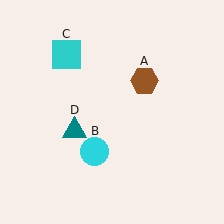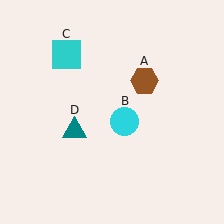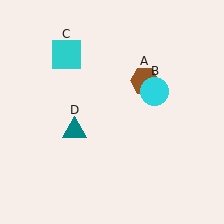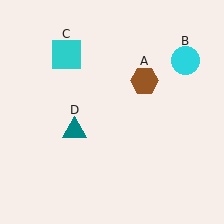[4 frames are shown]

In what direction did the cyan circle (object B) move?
The cyan circle (object B) moved up and to the right.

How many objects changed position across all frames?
1 object changed position: cyan circle (object B).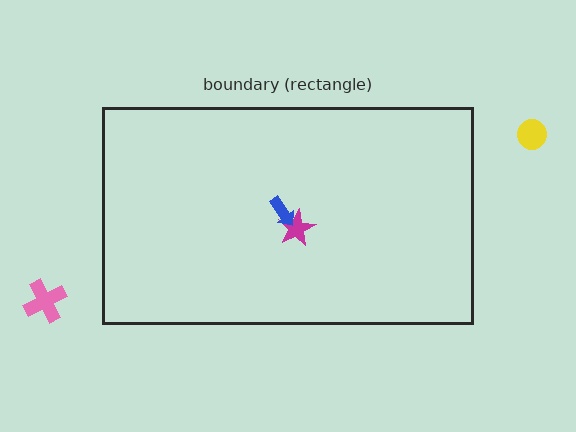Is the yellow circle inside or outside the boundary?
Outside.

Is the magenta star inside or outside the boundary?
Inside.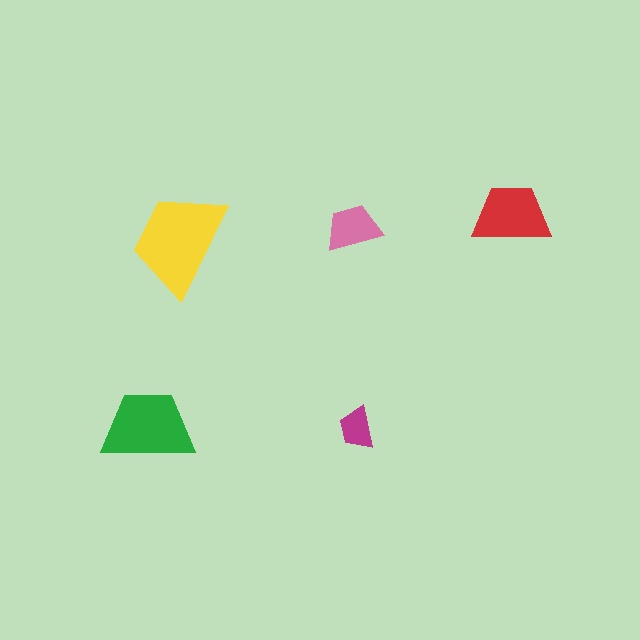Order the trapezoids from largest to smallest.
the yellow one, the green one, the red one, the pink one, the magenta one.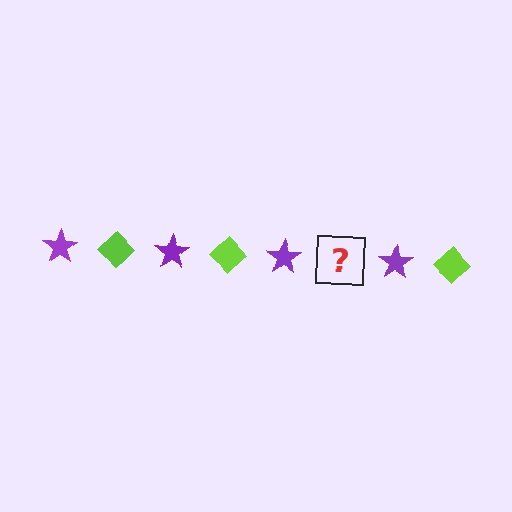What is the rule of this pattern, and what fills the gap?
The rule is that the pattern alternates between purple star and lime diamond. The gap should be filled with a lime diamond.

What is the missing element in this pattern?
The missing element is a lime diamond.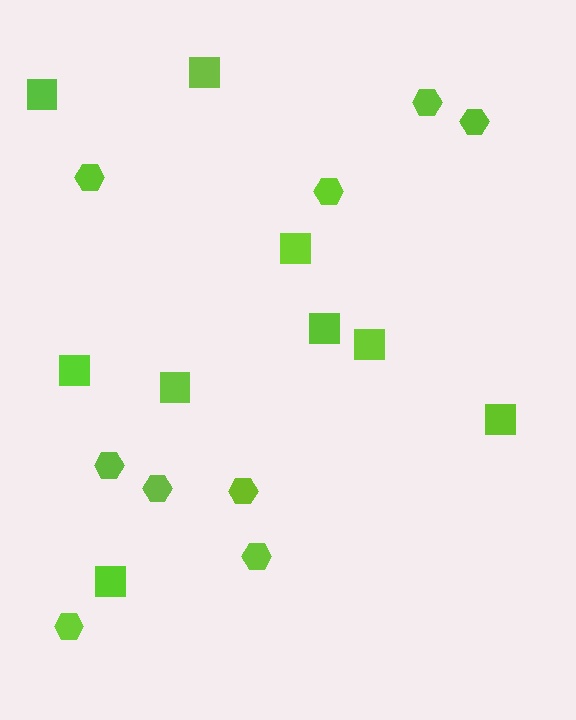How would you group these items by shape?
There are 2 groups: one group of squares (9) and one group of hexagons (9).